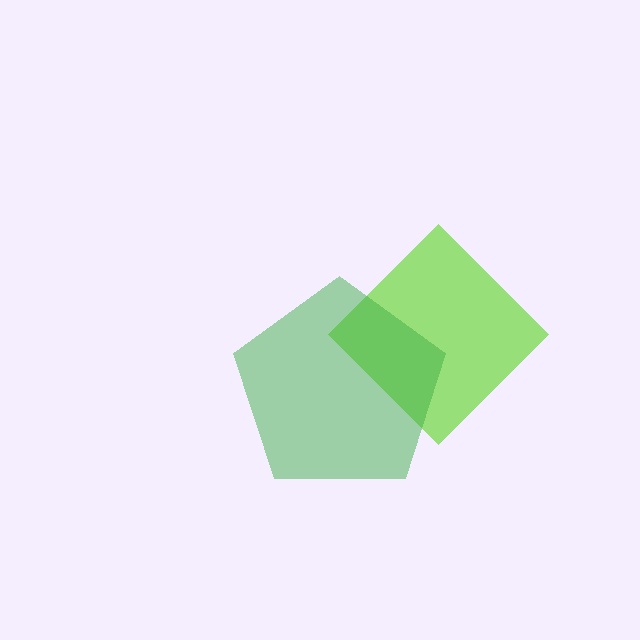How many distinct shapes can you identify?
There are 2 distinct shapes: a lime diamond, a green pentagon.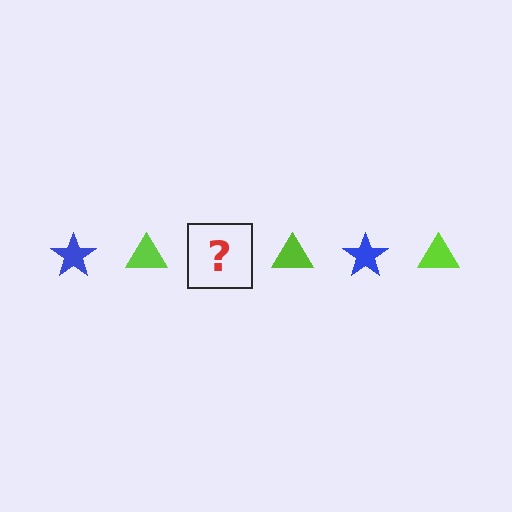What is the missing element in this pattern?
The missing element is a blue star.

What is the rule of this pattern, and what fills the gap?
The rule is that the pattern alternates between blue star and lime triangle. The gap should be filled with a blue star.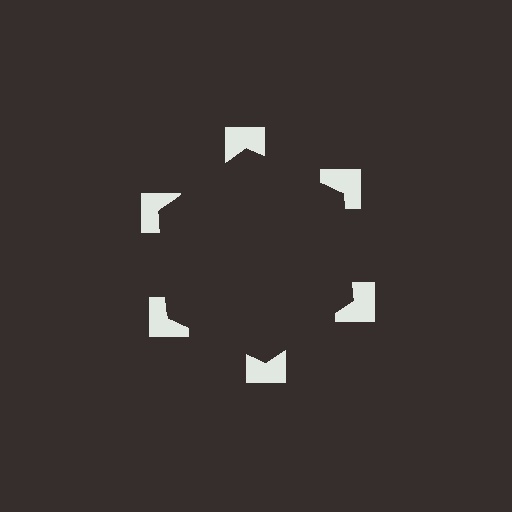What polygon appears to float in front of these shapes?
An illusory hexagon — its edges are inferred from the aligned wedge cuts in the notched squares, not physically drawn.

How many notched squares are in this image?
There are 6 — one at each vertex of the illusory hexagon.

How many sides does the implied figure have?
6 sides.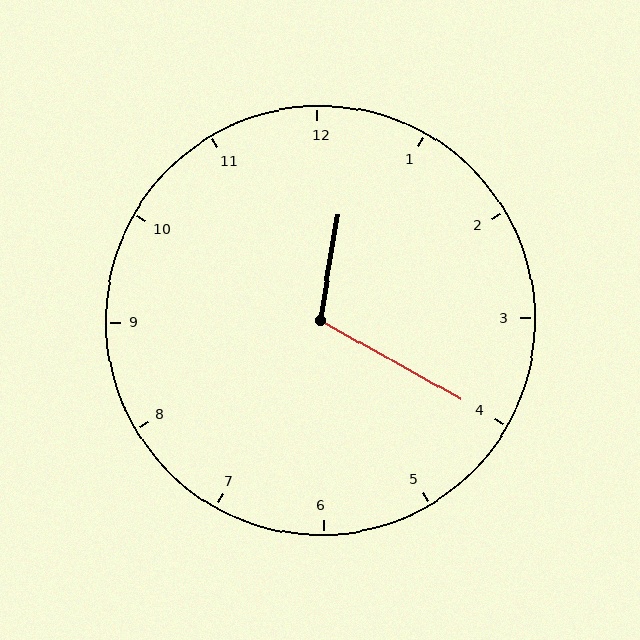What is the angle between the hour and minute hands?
Approximately 110 degrees.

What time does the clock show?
12:20.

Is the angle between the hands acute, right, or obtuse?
It is obtuse.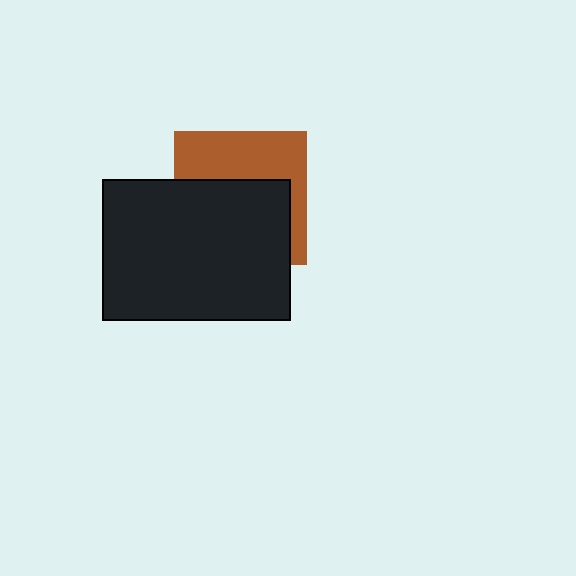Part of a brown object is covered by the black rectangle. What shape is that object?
It is a square.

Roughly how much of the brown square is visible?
A small part of it is visible (roughly 43%).